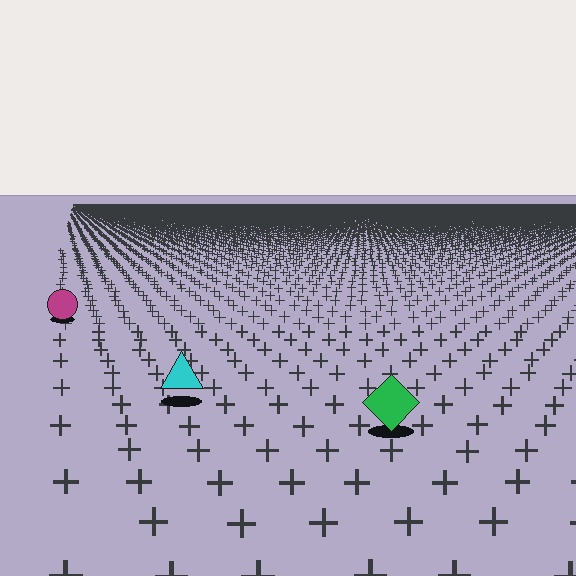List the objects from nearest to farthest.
From nearest to farthest: the green diamond, the cyan triangle, the magenta circle.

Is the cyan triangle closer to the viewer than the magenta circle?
Yes. The cyan triangle is closer — you can tell from the texture gradient: the ground texture is coarser near it.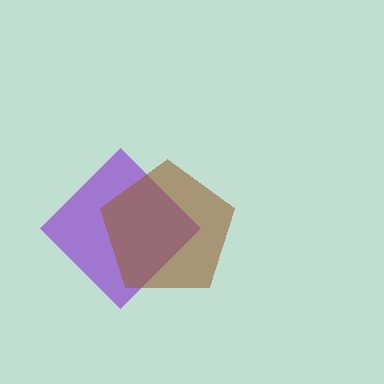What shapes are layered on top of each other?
The layered shapes are: a purple diamond, a brown pentagon.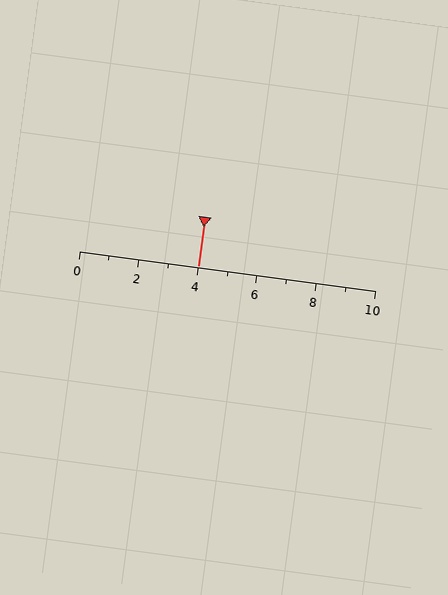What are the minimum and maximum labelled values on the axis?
The axis runs from 0 to 10.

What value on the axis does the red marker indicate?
The marker indicates approximately 4.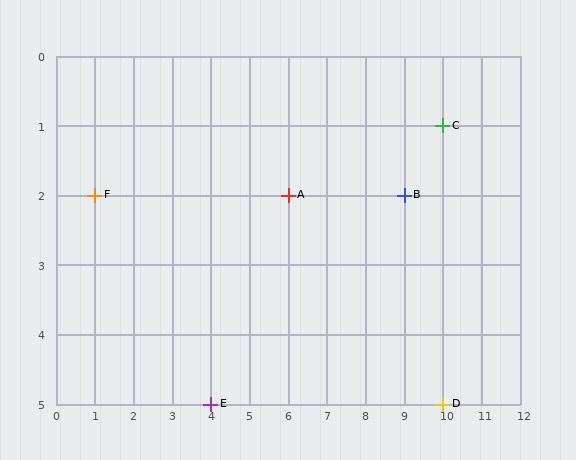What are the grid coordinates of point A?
Point A is at grid coordinates (6, 2).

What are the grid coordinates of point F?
Point F is at grid coordinates (1, 2).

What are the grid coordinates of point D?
Point D is at grid coordinates (10, 5).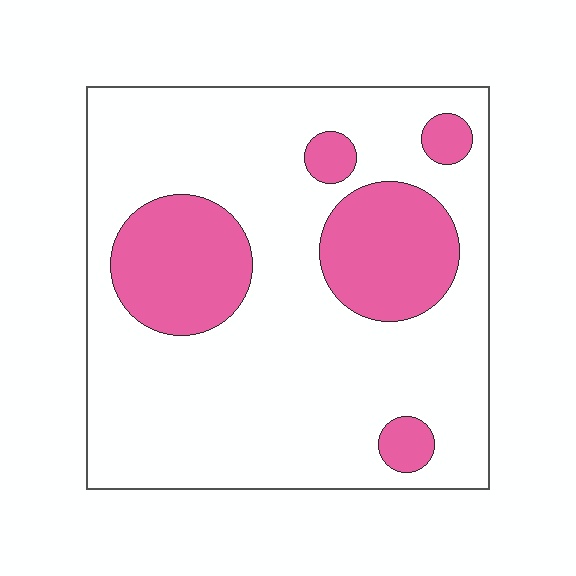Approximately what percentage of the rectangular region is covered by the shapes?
Approximately 25%.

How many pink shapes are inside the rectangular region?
5.